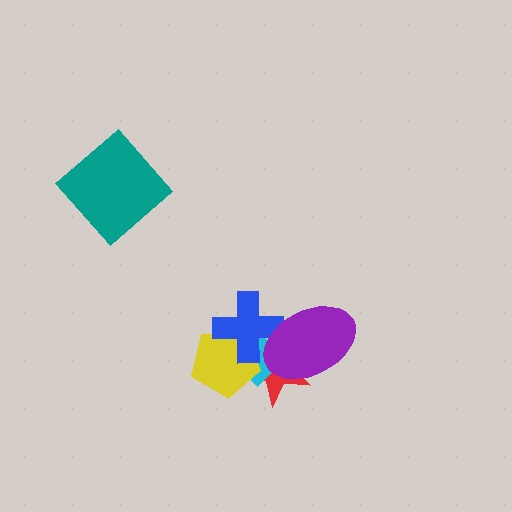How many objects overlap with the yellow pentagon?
3 objects overlap with the yellow pentagon.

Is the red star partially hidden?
Yes, it is partially covered by another shape.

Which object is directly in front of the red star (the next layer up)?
The cyan diamond is directly in front of the red star.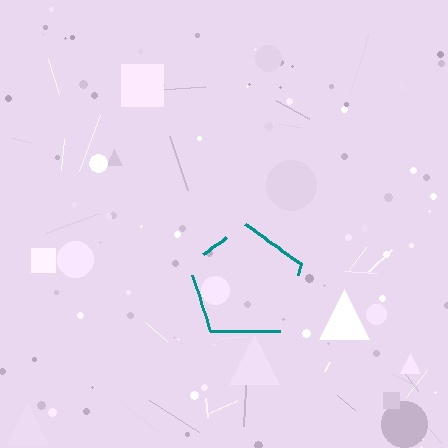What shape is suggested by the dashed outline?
The dashed outline suggests a pentagon.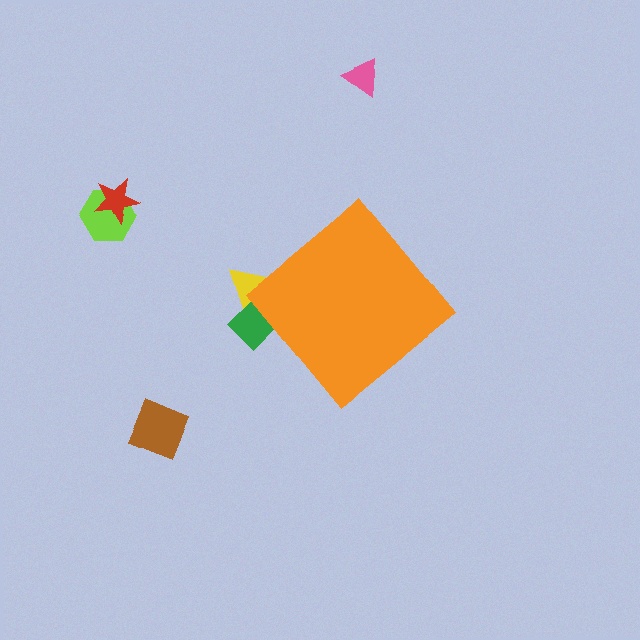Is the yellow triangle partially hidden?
Yes, the yellow triangle is partially hidden behind the orange diamond.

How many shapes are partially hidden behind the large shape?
2 shapes are partially hidden.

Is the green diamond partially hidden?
Yes, the green diamond is partially hidden behind the orange diamond.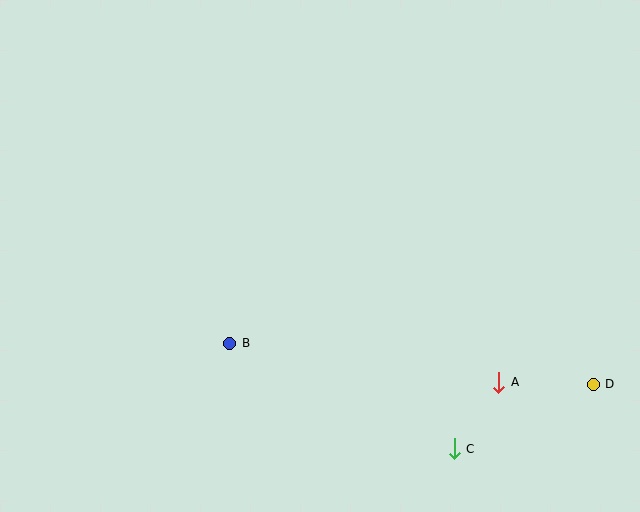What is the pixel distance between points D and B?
The distance between D and B is 366 pixels.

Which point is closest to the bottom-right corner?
Point D is closest to the bottom-right corner.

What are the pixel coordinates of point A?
Point A is at (499, 382).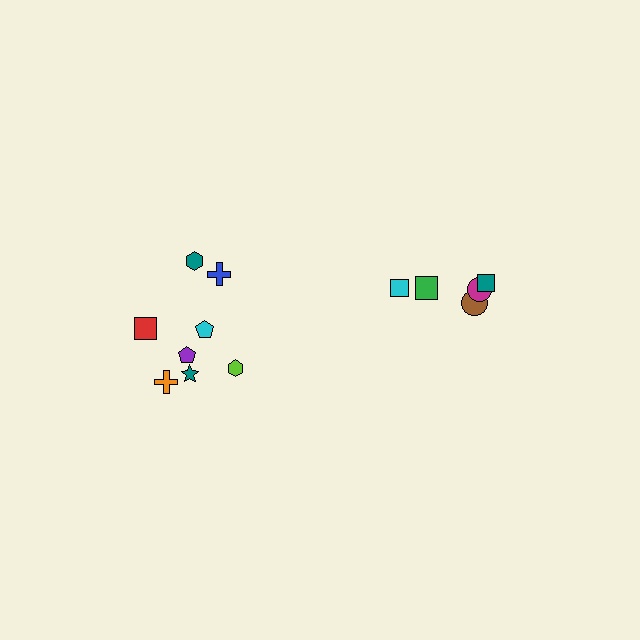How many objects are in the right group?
There are 5 objects.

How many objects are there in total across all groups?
There are 13 objects.